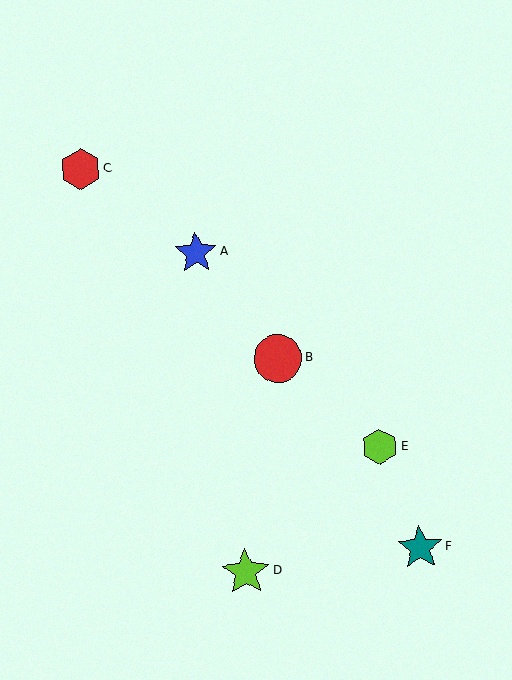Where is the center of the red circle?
The center of the red circle is at (278, 358).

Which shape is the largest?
The lime star (labeled D) is the largest.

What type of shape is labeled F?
Shape F is a teal star.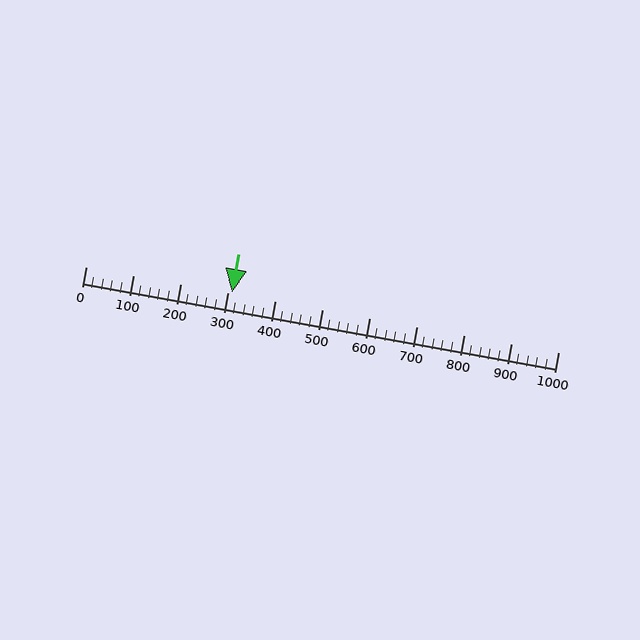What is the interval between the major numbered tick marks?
The major tick marks are spaced 100 units apart.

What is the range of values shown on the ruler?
The ruler shows values from 0 to 1000.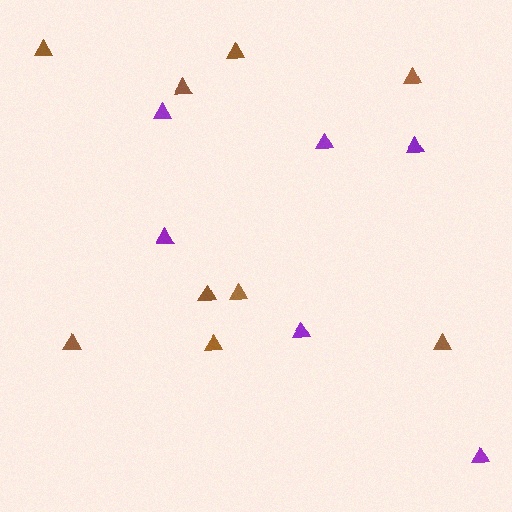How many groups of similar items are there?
There are 2 groups: one group of brown triangles (9) and one group of purple triangles (6).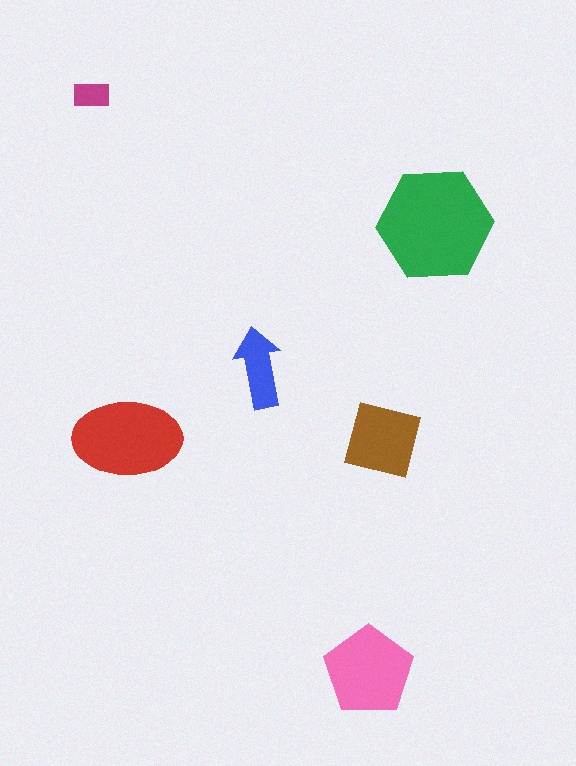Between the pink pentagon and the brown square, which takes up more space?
The pink pentagon.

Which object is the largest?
The green hexagon.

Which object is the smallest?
The magenta rectangle.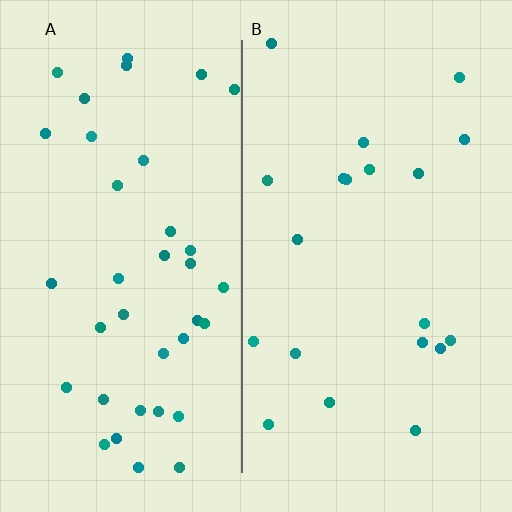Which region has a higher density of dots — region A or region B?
A (the left).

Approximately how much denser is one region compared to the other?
Approximately 1.9× — region A over region B.